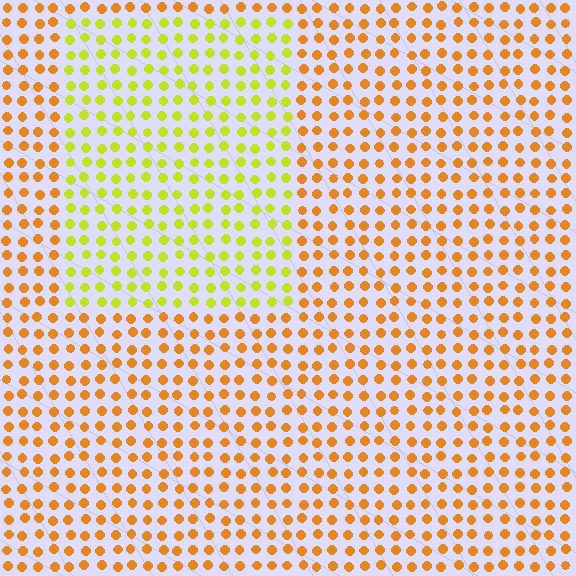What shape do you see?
I see a rectangle.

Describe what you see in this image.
The image is filled with small orange elements in a uniform arrangement. A rectangle-shaped region is visible where the elements are tinted to a slightly different hue, forming a subtle color boundary.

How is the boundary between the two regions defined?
The boundary is defined purely by a slight shift in hue (about 41 degrees). Spacing, size, and orientation are identical on both sides.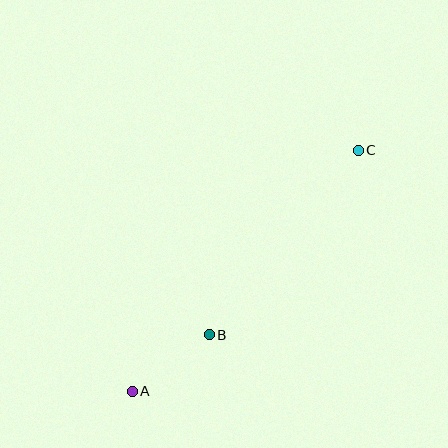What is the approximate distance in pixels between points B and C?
The distance between B and C is approximately 237 pixels.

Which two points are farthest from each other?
Points A and C are farthest from each other.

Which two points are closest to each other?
Points A and B are closest to each other.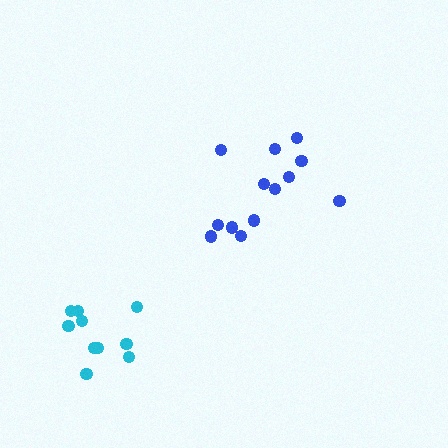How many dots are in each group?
Group 1: 10 dots, Group 2: 13 dots (23 total).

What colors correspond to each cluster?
The clusters are colored: cyan, blue.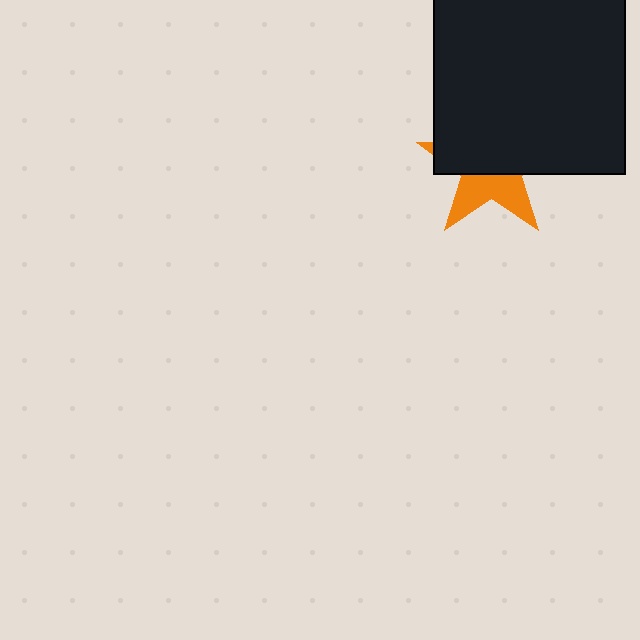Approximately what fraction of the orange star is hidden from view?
Roughly 61% of the orange star is hidden behind the black square.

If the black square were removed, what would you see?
You would see the complete orange star.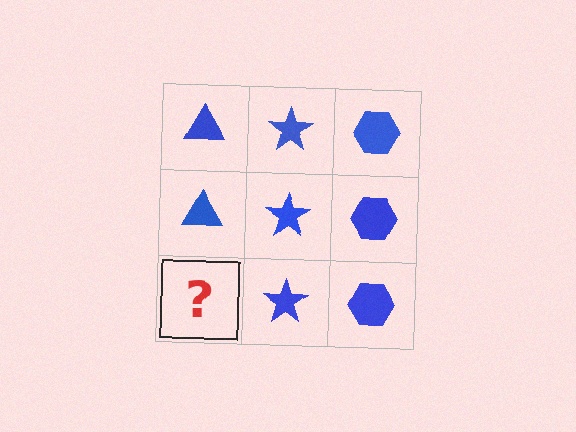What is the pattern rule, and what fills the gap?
The rule is that each column has a consistent shape. The gap should be filled with a blue triangle.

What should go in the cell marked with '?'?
The missing cell should contain a blue triangle.